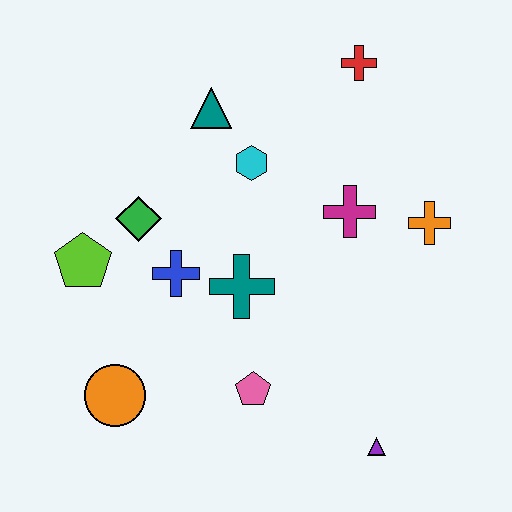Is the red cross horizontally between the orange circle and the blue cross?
No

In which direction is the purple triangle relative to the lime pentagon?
The purple triangle is to the right of the lime pentagon.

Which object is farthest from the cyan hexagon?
The purple triangle is farthest from the cyan hexagon.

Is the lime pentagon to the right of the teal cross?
No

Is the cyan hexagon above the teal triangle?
No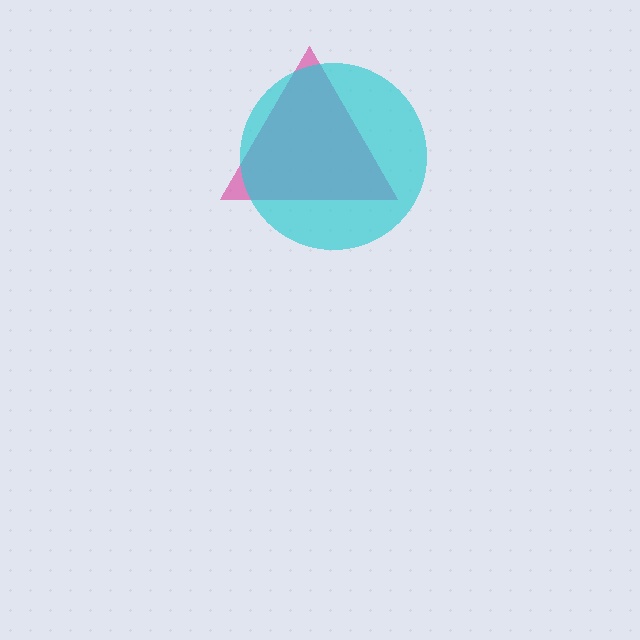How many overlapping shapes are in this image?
There are 2 overlapping shapes in the image.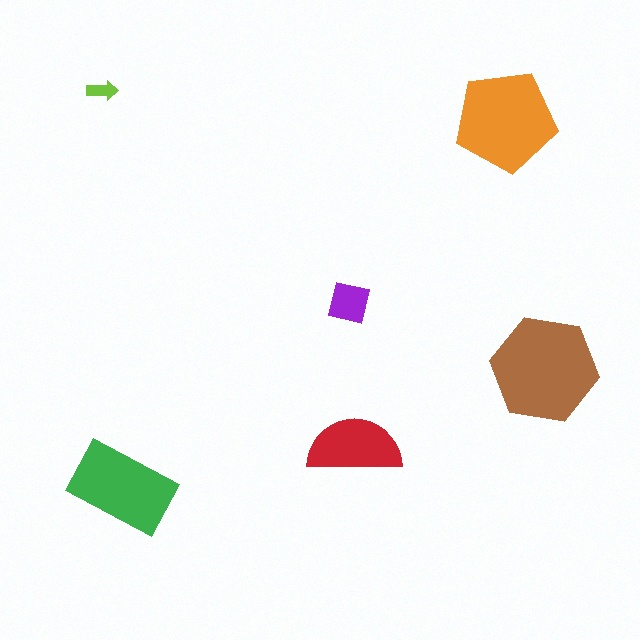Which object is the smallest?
The lime arrow.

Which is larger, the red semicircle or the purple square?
The red semicircle.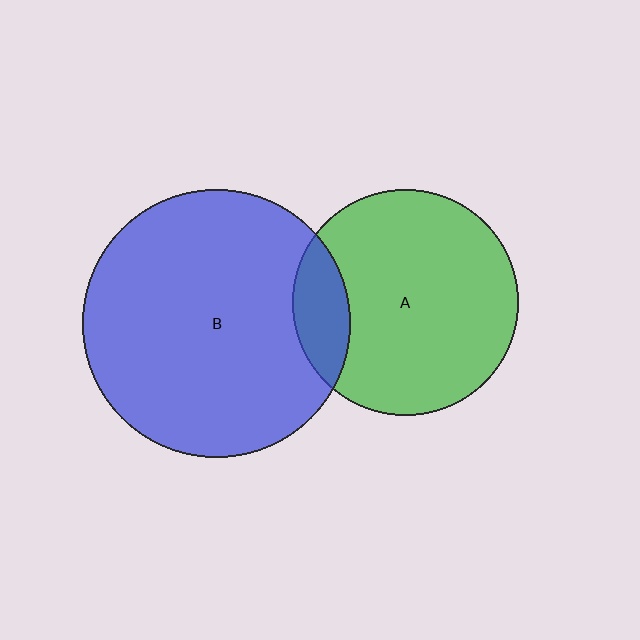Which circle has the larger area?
Circle B (blue).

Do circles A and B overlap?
Yes.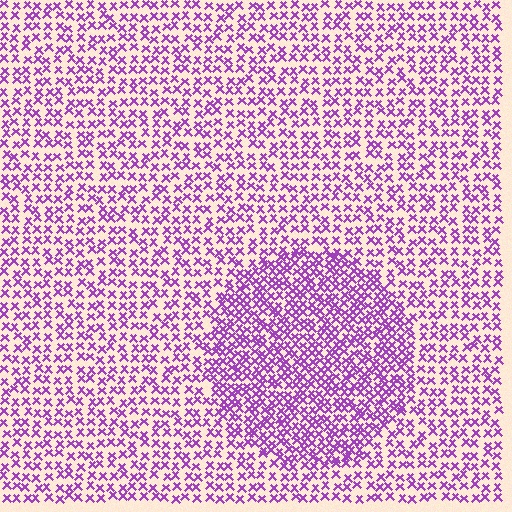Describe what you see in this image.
The image contains small purple elements arranged at two different densities. A circle-shaped region is visible where the elements are more densely packed than the surrounding area.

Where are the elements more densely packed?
The elements are more densely packed inside the circle boundary.